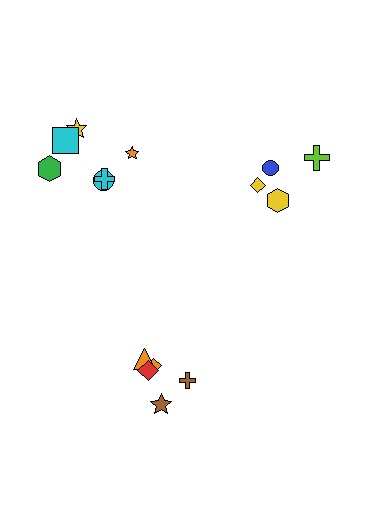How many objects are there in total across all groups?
There are 15 objects.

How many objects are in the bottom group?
There are 5 objects.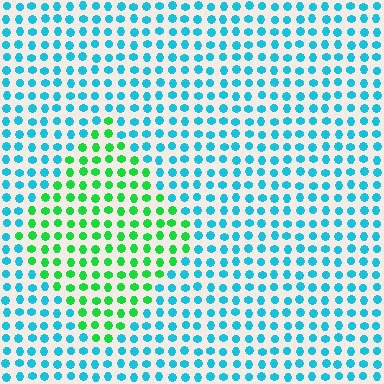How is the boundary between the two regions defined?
The boundary is defined purely by a slight shift in hue (about 57 degrees). Spacing, size, and orientation are identical on both sides.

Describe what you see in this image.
The image is filled with small cyan elements in a uniform arrangement. A diamond-shaped region is visible where the elements are tinted to a slightly different hue, forming a subtle color boundary.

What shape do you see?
I see a diamond.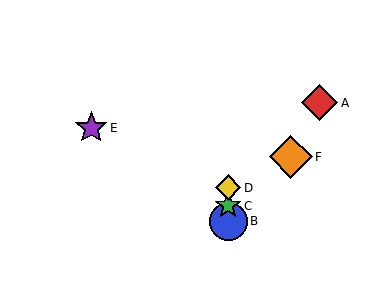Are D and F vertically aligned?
No, D is at x≈228 and F is at x≈291.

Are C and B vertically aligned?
Yes, both are at x≈228.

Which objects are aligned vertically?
Objects B, C, D are aligned vertically.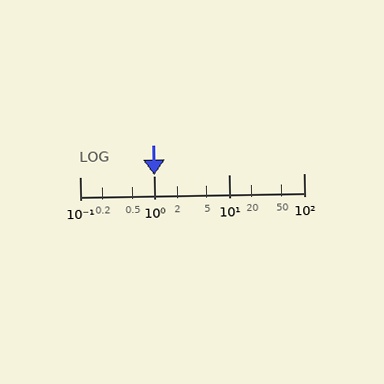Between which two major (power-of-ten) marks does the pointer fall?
The pointer is between 1 and 10.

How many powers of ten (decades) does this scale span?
The scale spans 3 decades, from 0.1 to 100.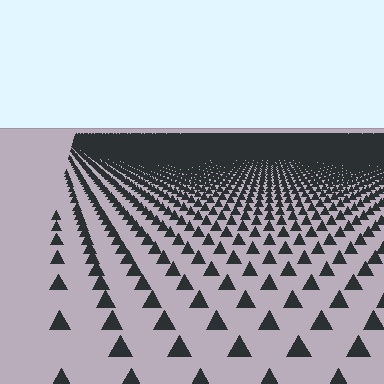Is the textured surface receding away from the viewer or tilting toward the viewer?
The surface is receding away from the viewer. Texture elements get smaller and denser toward the top.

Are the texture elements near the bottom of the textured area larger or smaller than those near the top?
Larger. Near the bottom, elements are closer to the viewer and appear at a bigger on-screen size.